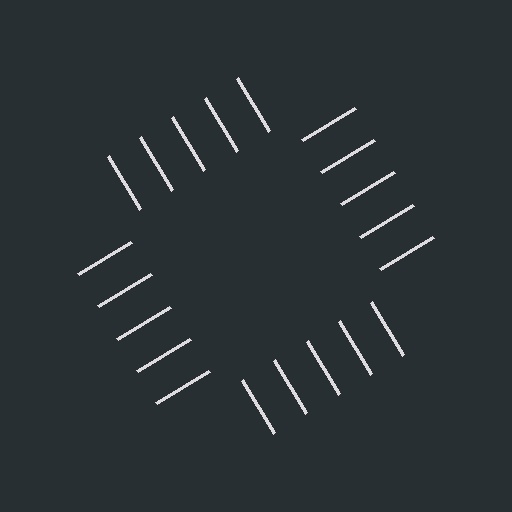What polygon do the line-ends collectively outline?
An illusory square — the line segments terminate on its edges but no continuous stroke is drawn.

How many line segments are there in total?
20 — 5 along each of the 4 edges.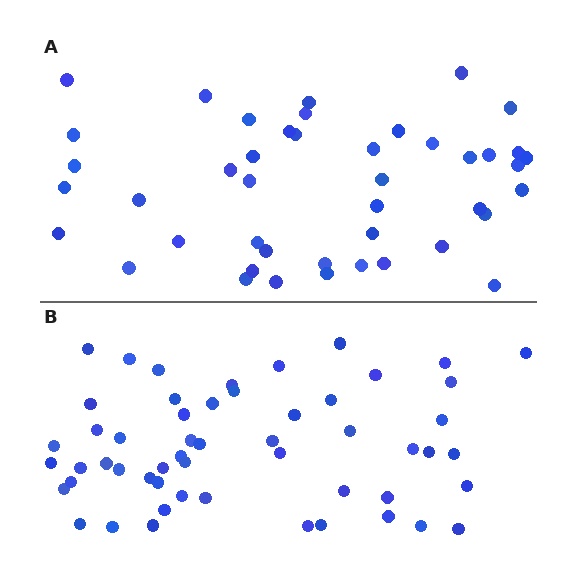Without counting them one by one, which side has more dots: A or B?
Region B (the bottom region) has more dots.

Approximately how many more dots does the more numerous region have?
Region B has roughly 10 or so more dots than region A.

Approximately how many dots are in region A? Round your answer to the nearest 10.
About 40 dots. (The exact count is 44, which rounds to 40.)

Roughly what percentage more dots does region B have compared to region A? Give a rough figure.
About 25% more.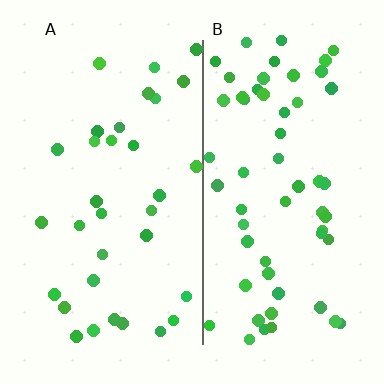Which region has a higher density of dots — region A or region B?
B (the right).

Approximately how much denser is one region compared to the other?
Approximately 1.8× — region B over region A.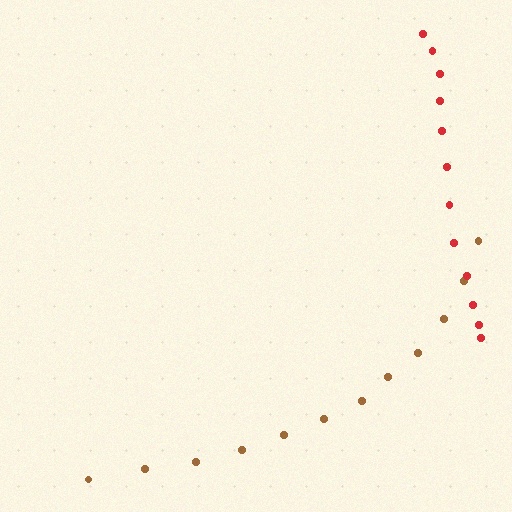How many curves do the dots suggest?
There are 2 distinct paths.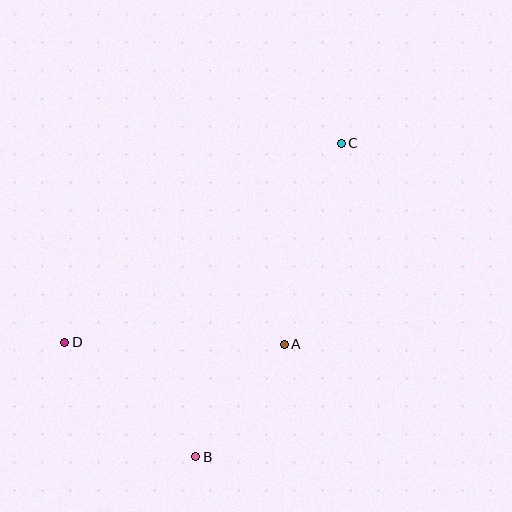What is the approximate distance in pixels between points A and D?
The distance between A and D is approximately 219 pixels.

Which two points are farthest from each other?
Points B and C are farthest from each other.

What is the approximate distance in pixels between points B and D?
The distance between B and D is approximately 174 pixels.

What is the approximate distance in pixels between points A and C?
The distance between A and C is approximately 209 pixels.